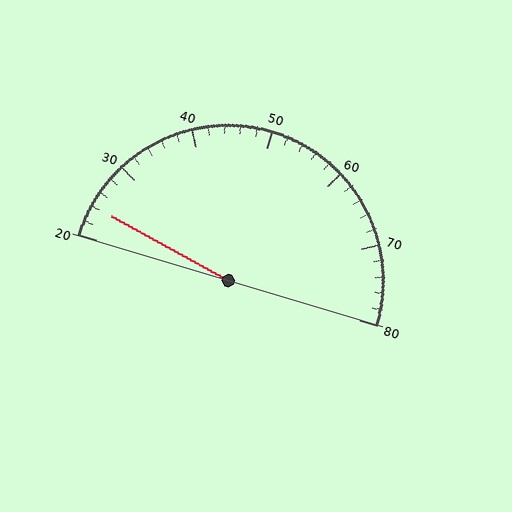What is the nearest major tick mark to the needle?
The nearest major tick mark is 20.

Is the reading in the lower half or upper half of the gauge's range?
The reading is in the lower half of the range (20 to 80).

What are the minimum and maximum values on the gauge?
The gauge ranges from 20 to 80.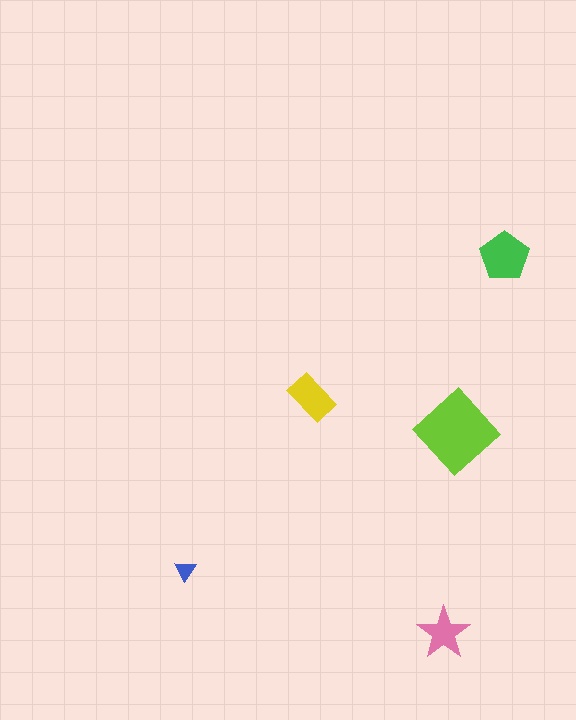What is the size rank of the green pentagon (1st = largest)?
2nd.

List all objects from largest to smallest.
The lime diamond, the green pentagon, the yellow rectangle, the pink star, the blue triangle.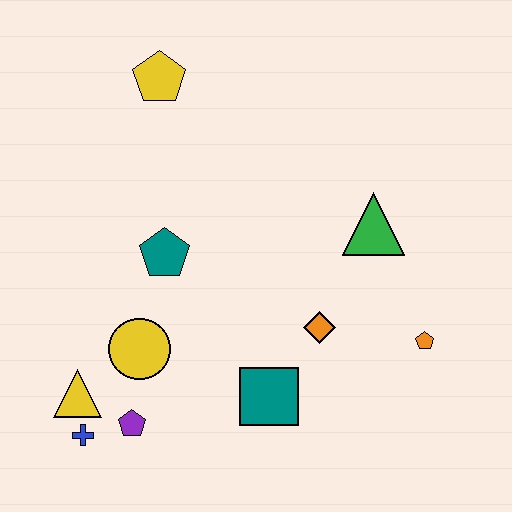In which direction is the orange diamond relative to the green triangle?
The orange diamond is below the green triangle.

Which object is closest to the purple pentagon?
The blue cross is closest to the purple pentagon.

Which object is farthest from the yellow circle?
The orange pentagon is farthest from the yellow circle.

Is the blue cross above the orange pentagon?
No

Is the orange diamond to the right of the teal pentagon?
Yes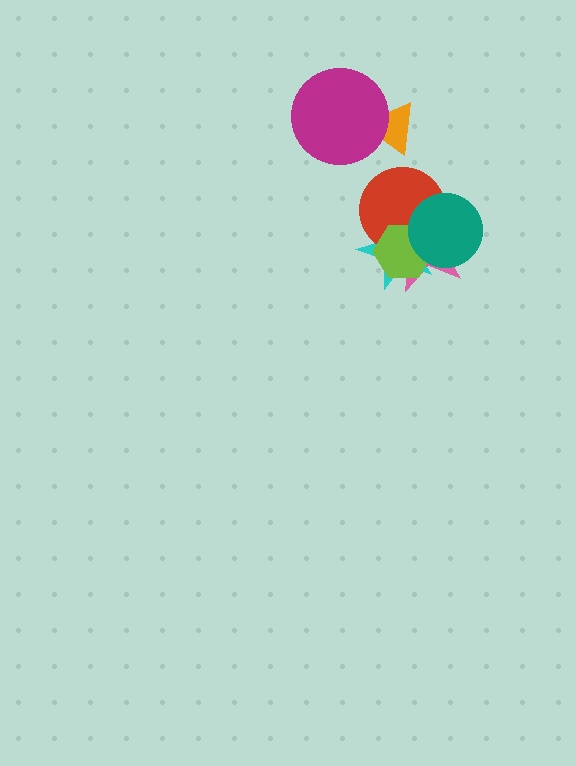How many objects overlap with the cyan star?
4 objects overlap with the cyan star.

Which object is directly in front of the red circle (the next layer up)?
The lime hexagon is directly in front of the red circle.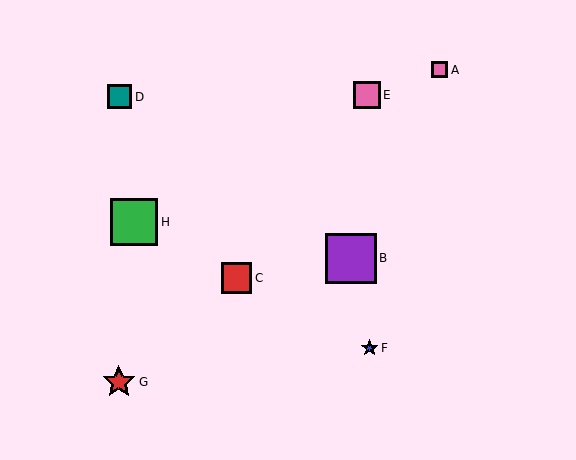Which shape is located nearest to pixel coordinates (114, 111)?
The teal square (labeled D) at (120, 97) is nearest to that location.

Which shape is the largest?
The purple square (labeled B) is the largest.